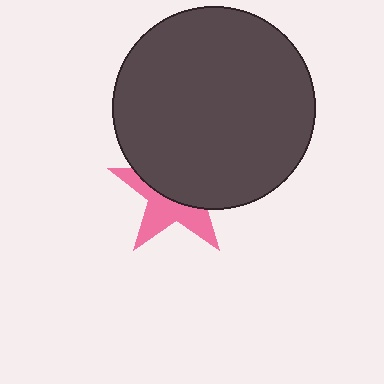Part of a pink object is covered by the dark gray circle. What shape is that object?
It is a star.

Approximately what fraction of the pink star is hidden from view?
Roughly 56% of the pink star is hidden behind the dark gray circle.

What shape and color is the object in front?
The object in front is a dark gray circle.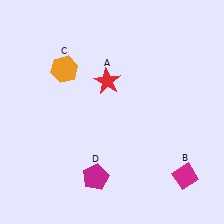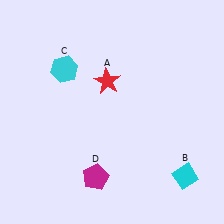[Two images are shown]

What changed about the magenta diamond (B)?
In Image 1, B is magenta. In Image 2, it changed to cyan.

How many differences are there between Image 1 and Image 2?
There are 2 differences between the two images.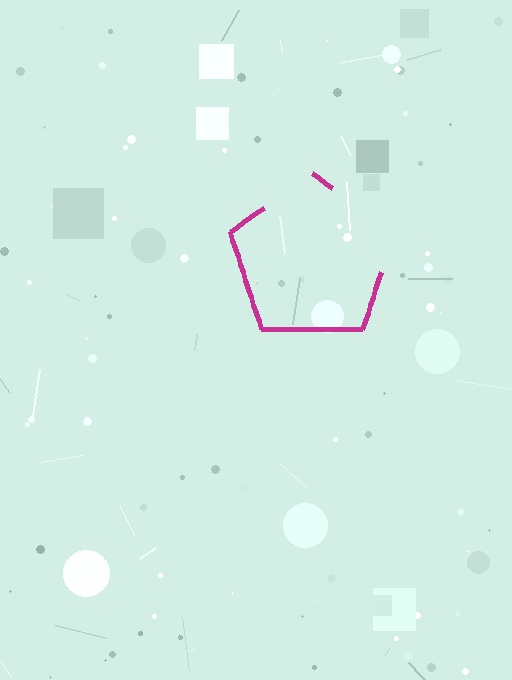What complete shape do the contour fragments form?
The contour fragments form a pentagon.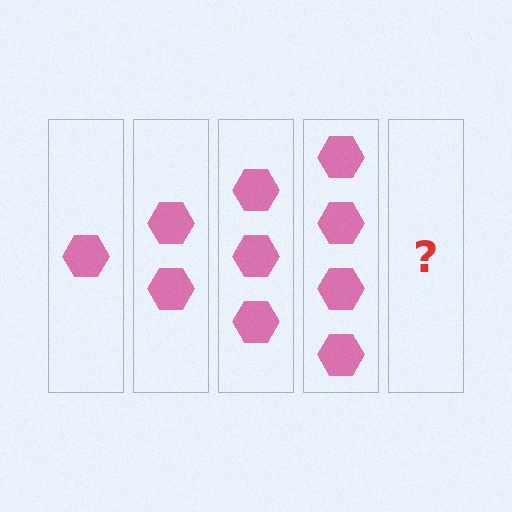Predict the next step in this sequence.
The next step is 5 hexagons.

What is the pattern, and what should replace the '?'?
The pattern is that each step adds one more hexagon. The '?' should be 5 hexagons.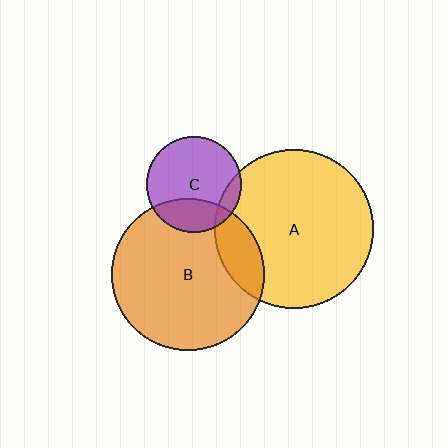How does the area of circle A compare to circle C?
Approximately 2.7 times.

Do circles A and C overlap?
Yes.